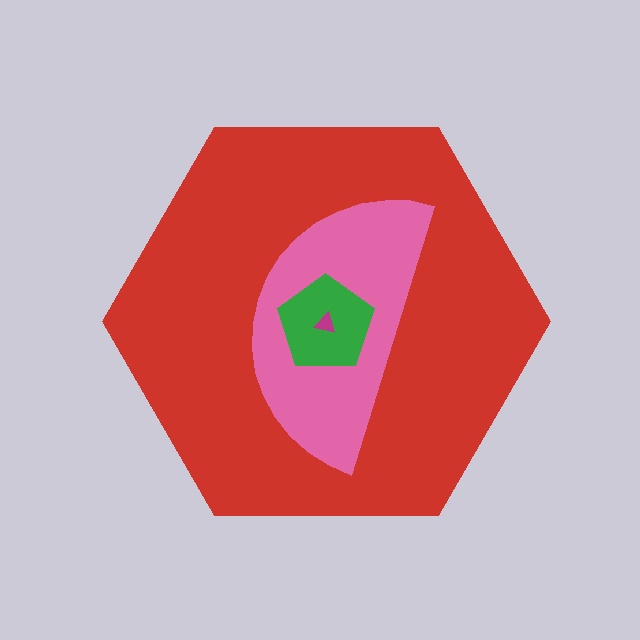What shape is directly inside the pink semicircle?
The green pentagon.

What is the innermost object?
The magenta triangle.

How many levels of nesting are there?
4.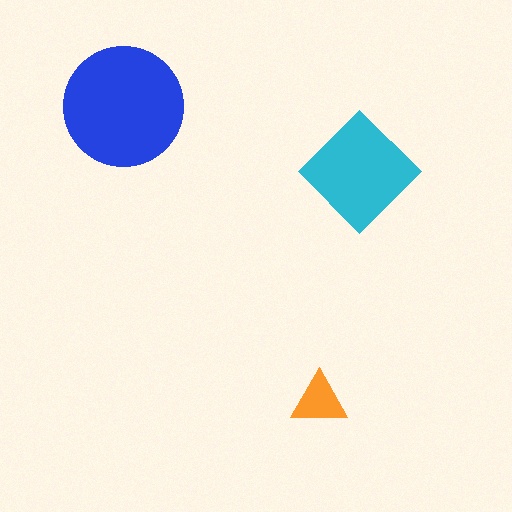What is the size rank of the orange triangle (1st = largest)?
3rd.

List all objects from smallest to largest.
The orange triangle, the cyan diamond, the blue circle.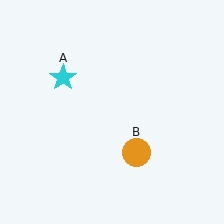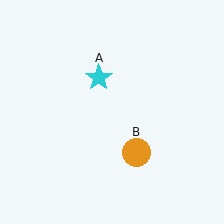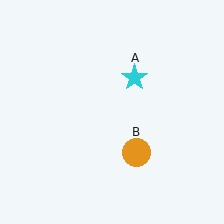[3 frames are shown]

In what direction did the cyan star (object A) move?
The cyan star (object A) moved right.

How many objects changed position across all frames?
1 object changed position: cyan star (object A).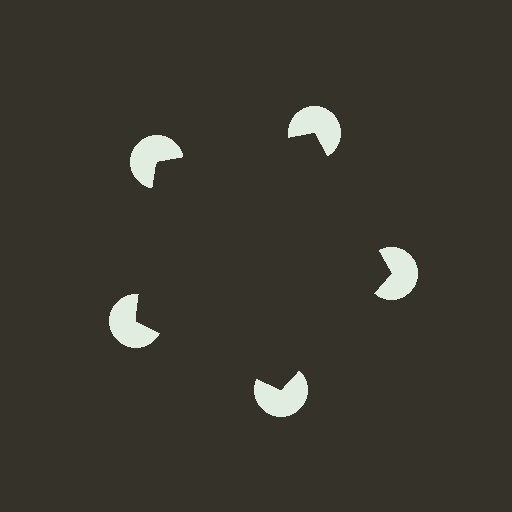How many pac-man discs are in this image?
There are 5 — one at each vertex of the illusory pentagon.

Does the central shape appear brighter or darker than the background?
It typically appears slightly darker than the background, even though no actual brightness change is drawn.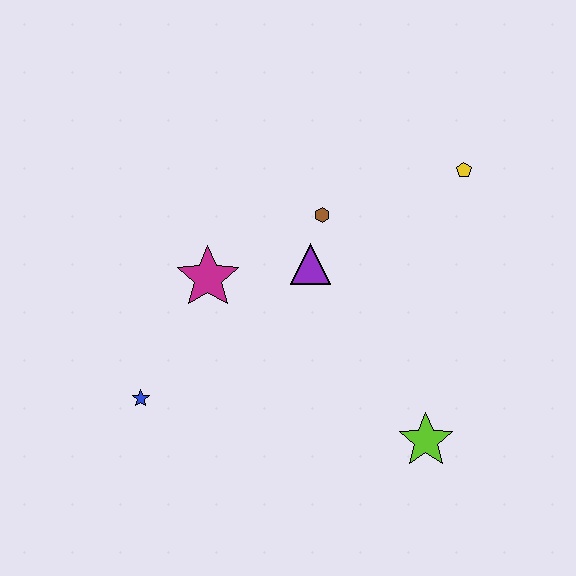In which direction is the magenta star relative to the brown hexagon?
The magenta star is to the left of the brown hexagon.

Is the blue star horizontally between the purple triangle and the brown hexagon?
No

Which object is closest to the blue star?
The magenta star is closest to the blue star.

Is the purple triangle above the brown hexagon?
No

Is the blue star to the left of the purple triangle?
Yes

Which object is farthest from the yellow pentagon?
The blue star is farthest from the yellow pentagon.